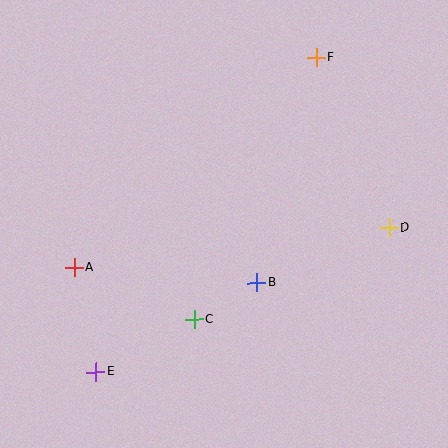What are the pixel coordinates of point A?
Point A is at (74, 267).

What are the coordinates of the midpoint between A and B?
The midpoint between A and B is at (165, 275).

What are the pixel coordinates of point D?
Point D is at (389, 228).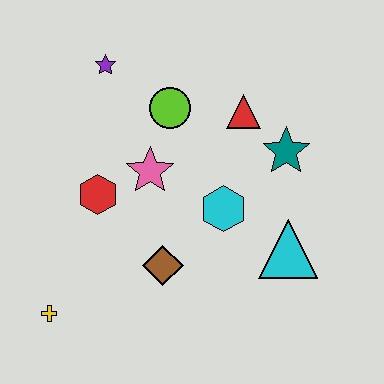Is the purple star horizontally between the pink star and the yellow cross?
Yes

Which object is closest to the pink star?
The red hexagon is closest to the pink star.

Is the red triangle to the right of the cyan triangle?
No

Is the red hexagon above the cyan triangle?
Yes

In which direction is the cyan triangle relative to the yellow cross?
The cyan triangle is to the right of the yellow cross.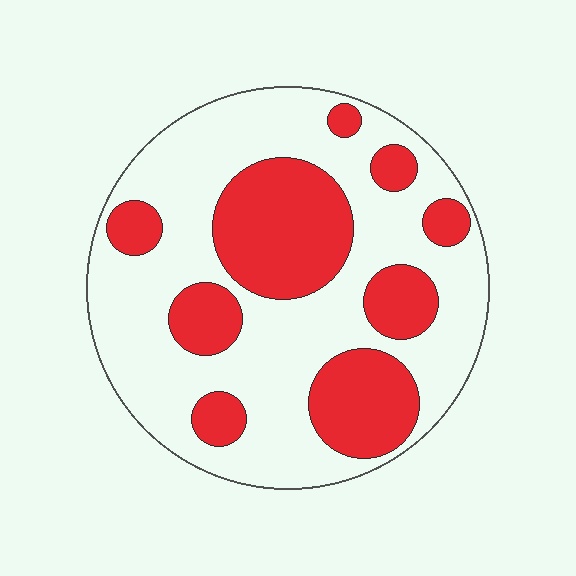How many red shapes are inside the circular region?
9.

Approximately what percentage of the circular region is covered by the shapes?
Approximately 35%.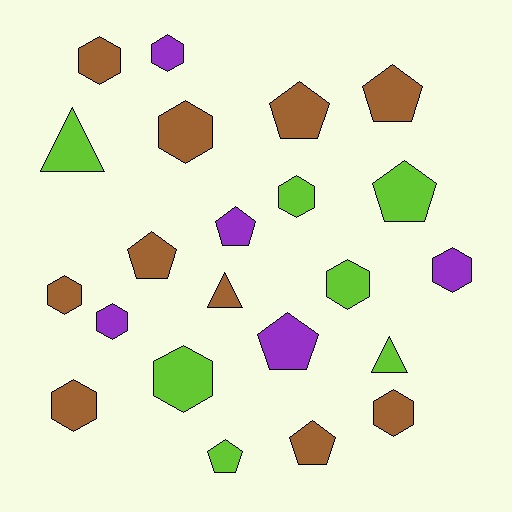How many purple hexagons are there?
There are 3 purple hexagons.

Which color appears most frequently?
Brown, with 10 objects.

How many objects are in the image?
There are 22 objects.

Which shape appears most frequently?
Hexagon, with 11 objects.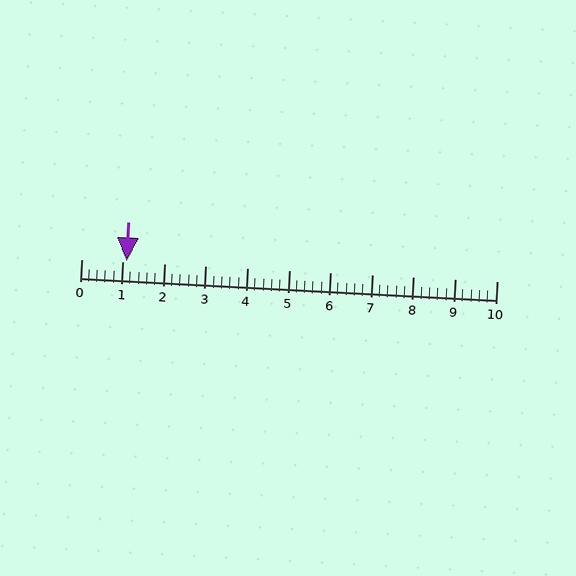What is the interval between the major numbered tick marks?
The major tick marks are spaced 1 units apart.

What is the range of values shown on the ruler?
The ruler shows values from 0 to 10.